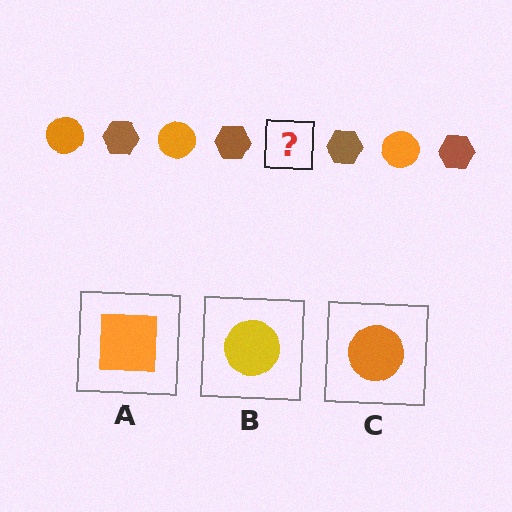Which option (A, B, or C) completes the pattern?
C.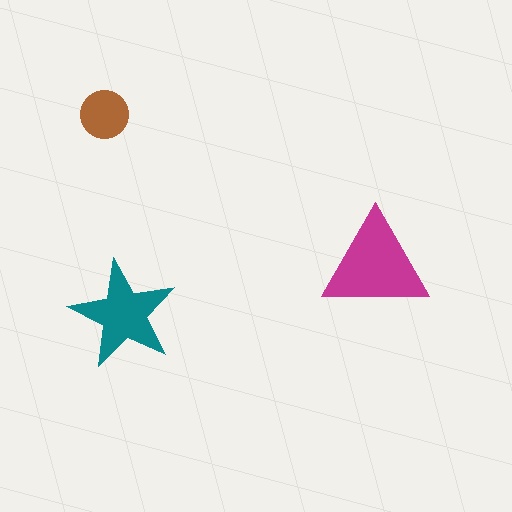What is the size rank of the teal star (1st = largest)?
2nd.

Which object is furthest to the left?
The brown circle is leftmost.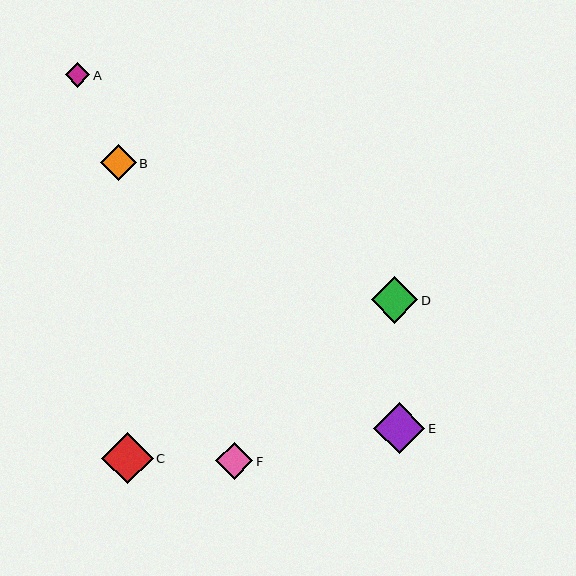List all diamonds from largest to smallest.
From largest to smallest: C, E, D, F, B, A.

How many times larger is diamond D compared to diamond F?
Diamond D is approximately 1.2 times the size of diamond F.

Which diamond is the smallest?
Diamond A is the smallest with a size of approximately 24 pixels.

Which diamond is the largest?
Diamond C is the largest with a size of approximately 51 pixels.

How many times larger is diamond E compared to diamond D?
Diamond E is approximately 1.1 times the size of diamond D.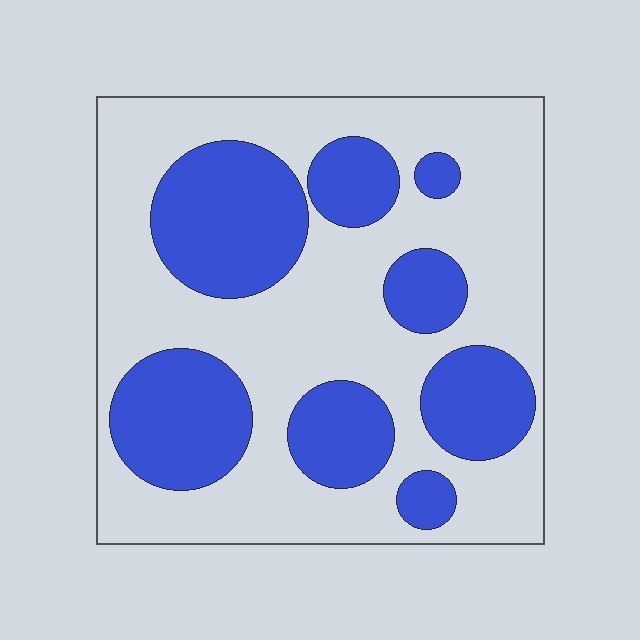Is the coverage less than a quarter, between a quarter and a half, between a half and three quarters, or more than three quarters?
Between a quarter and a half.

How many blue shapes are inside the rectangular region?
8.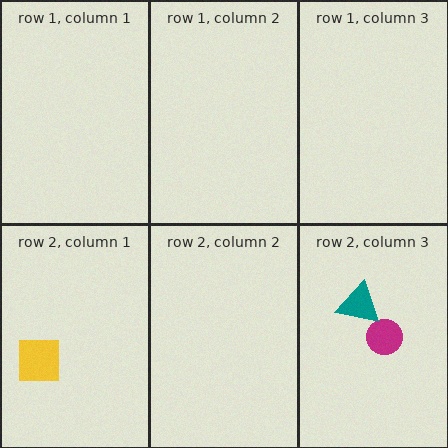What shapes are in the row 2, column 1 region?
The yellow square.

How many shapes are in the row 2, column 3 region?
2.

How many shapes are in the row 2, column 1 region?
1.